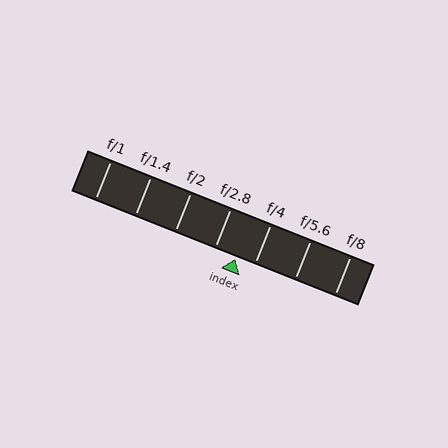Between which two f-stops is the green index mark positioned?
The index mark is between f/2.8 and f/4.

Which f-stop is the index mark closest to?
The index mark is closest to f/4.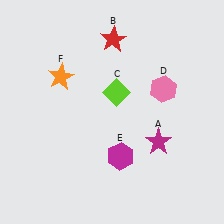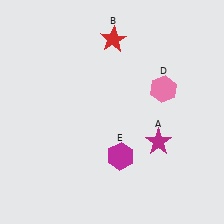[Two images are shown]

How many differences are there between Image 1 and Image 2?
There are 2 differences between the two images.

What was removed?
The orange star (F), the lime diamond (C) were removed in Image 2.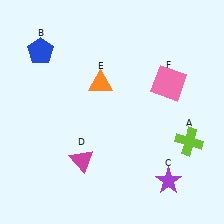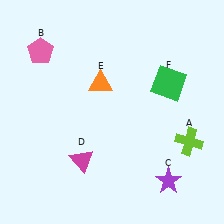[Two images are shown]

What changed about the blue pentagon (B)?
In Image 1, B is blue. In Image 2, it changed to pink.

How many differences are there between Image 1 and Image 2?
There are 2 differences between the two images.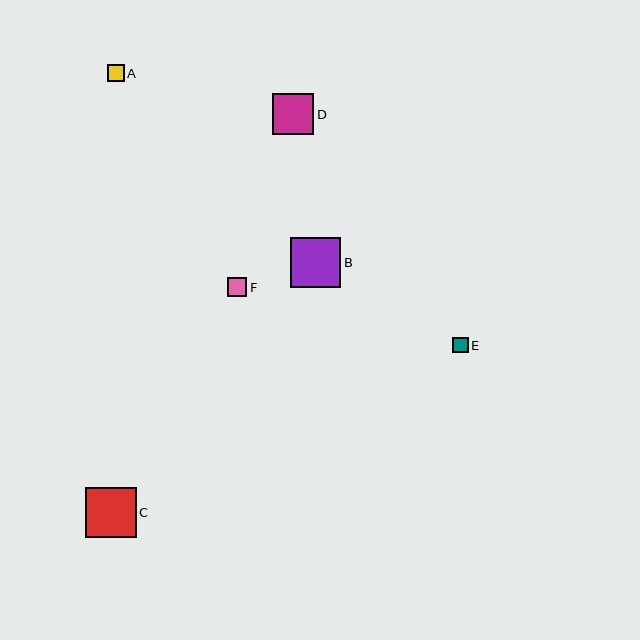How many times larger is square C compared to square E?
Square C is approximately 3.2 times the size of square E.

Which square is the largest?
Square C is the largest with a size of approximately 51 pixels.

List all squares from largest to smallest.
From largest to smallest: C, B, D, F, A, E.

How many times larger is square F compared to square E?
Square F is approximately 1.2 times the size of square E.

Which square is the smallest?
Square E is the smallest with a size of approximately 16 pixels.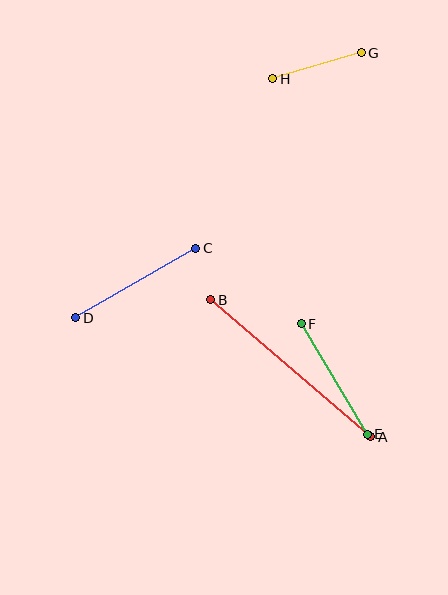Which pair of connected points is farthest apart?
Points A and B are farthest apart.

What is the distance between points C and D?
The distance is approximately 138 pixels.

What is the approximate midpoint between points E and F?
The midpoint is at approximately (334, 379) pixels.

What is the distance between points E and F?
The distance is approximately 129 pixels.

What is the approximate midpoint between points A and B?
The midpoint is at approximately (291, 368) pixels.